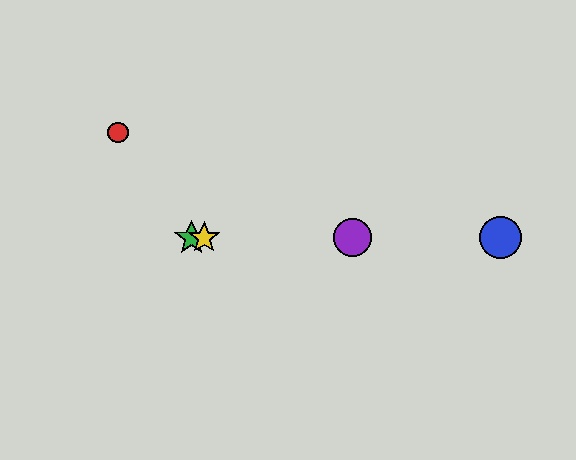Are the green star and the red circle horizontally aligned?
No, the green star is at y≈238 and the red circle is at y≈133.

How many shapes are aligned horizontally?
4 shapes (the blue circle, the green star, the yellow star, the purple circle) are aligned horizontally.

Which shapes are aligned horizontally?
The blue circle, the green star, the yellow star, the purple circle are aligned horizontally.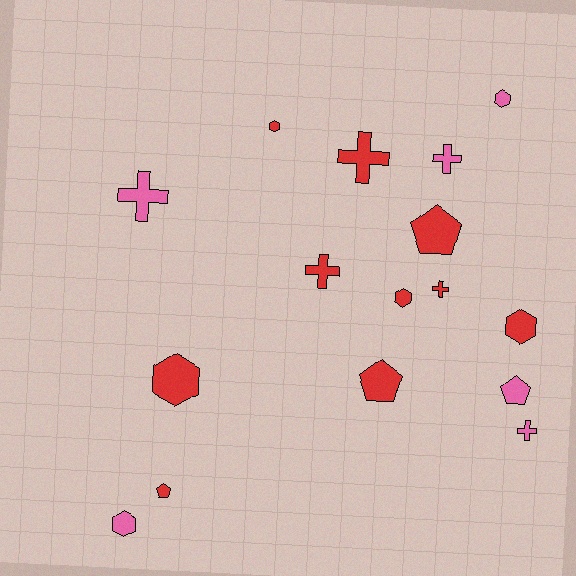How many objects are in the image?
There are 16 objects.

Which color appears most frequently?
Red, with 10 objects.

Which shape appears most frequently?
Hexagon, with 6 objects.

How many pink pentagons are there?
There is 1 pink pentagon.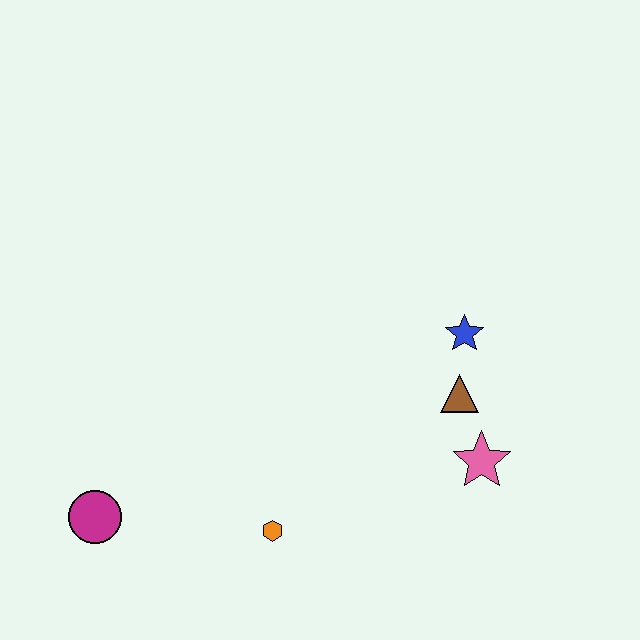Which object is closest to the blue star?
The brown triangle is closest to the blue star.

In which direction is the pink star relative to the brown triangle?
The pink star is below the brown triangle.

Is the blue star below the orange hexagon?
No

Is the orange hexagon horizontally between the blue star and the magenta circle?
Yes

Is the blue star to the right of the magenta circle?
Yes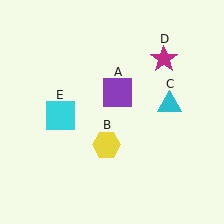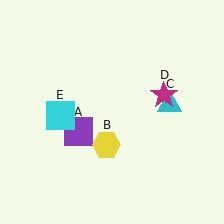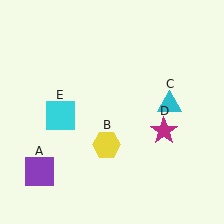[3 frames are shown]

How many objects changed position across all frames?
2 objects changed position: purple square (object A), magenta star (object D).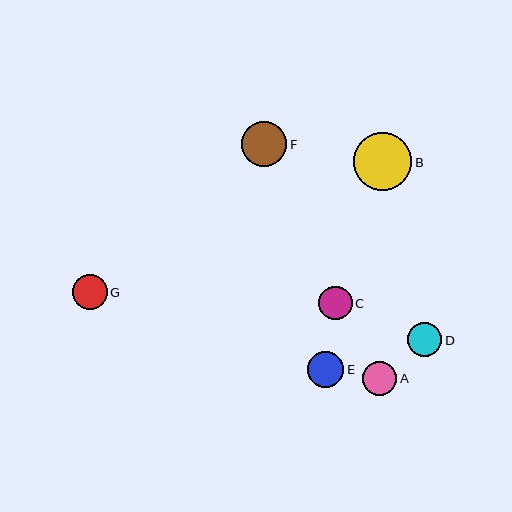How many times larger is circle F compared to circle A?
Circle F is approximately 1.3 times the size of circle A.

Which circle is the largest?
Circle B is the largest with a size of approximately 58 pixels.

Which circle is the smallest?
Circle C is the smallest with a size of approximately 33 pixels.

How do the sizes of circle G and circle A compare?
Circle G and circle A are approximately the same size.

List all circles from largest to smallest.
From largest to smallest: B, F, E, G, A, D, C.